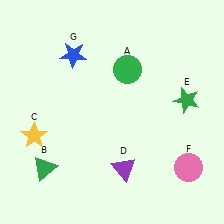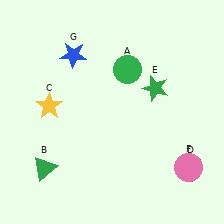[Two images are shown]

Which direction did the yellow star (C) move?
The yellow star (C) moved up.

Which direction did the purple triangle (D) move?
The purple triangle (D) moved right.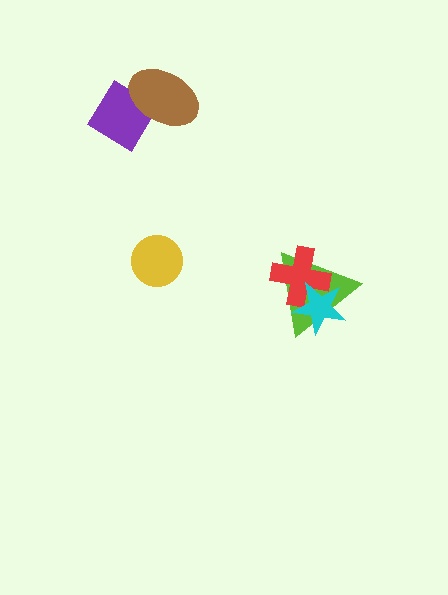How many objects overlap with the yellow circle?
0 objects overlap with the yellow circle.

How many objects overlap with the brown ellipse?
1 object overlaps with the brown ellipse.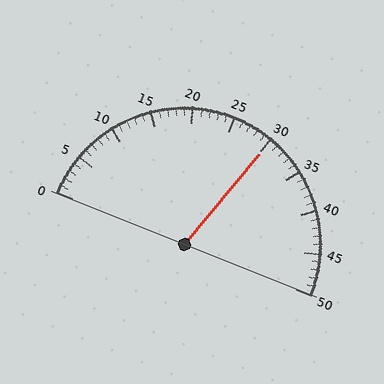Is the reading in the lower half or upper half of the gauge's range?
The reading is in the upper half of the range (0 to 50).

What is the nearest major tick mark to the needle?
The nearest major tick mark is 30.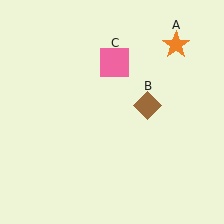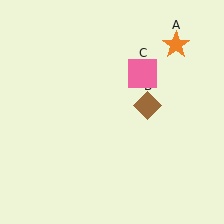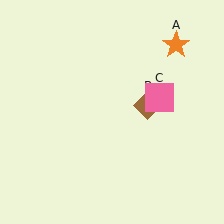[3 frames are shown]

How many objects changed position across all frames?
1 object changed position: pink square (object C).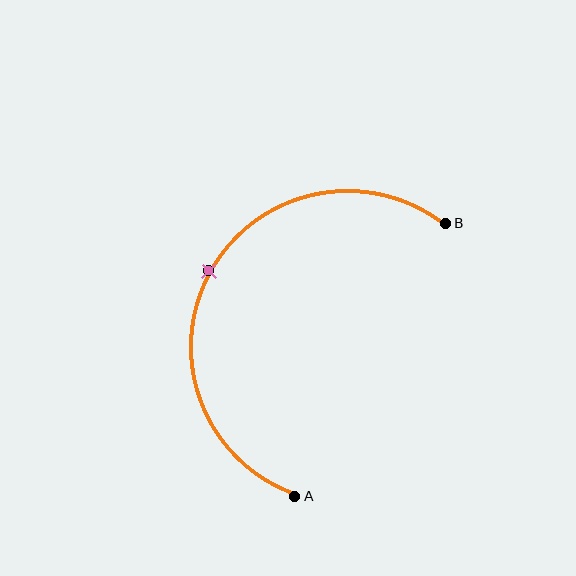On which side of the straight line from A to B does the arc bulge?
The arc bulges to the left of the straight line connecting A and B.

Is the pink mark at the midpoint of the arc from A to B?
Yes. The pink mark lies on the arc at equal arc-length from both A and B — it is the arc midpoint.